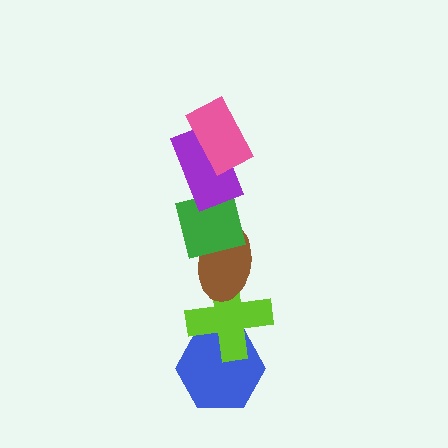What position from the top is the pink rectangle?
The pink rectangle is 1st from the top.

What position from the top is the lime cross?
The lime cross is 5th from the top.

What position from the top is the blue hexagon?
The blue hexagon is 6th from the top.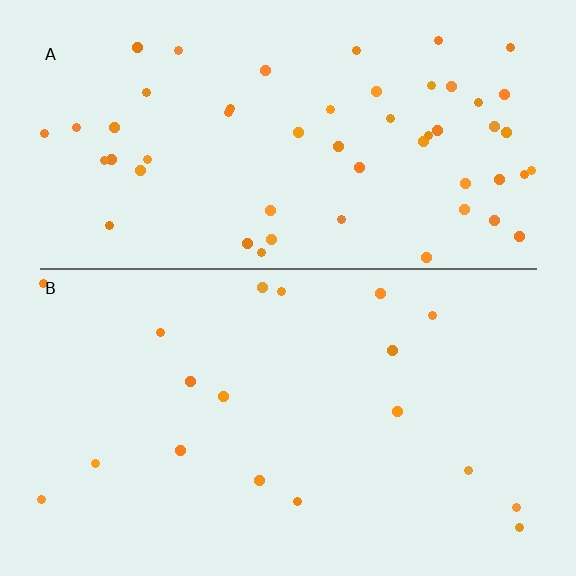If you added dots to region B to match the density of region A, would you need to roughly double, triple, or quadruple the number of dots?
Approximately triple.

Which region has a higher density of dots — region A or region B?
A (the top).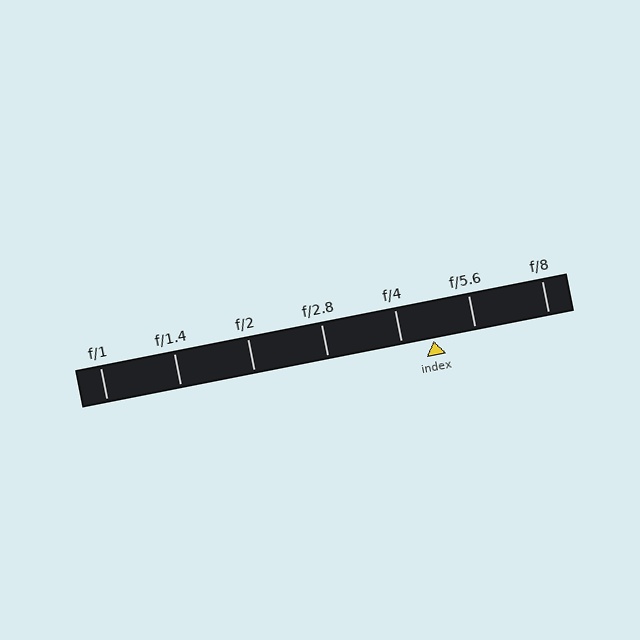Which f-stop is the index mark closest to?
The index mark is closest to f/4.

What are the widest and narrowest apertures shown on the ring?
The widest aperture shown is f/1 and the narrowest is f/8.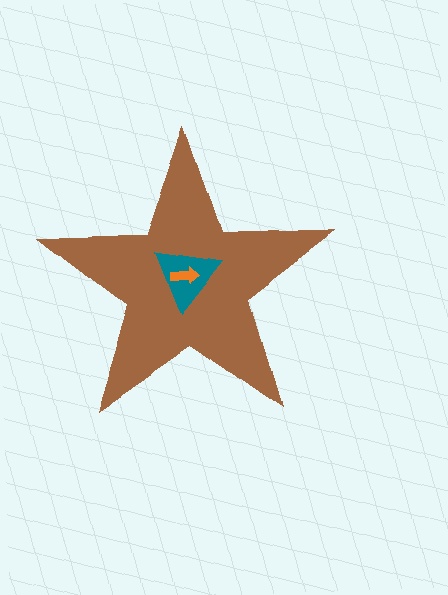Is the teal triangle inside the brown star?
Yes.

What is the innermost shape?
The orange arrow.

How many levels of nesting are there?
3.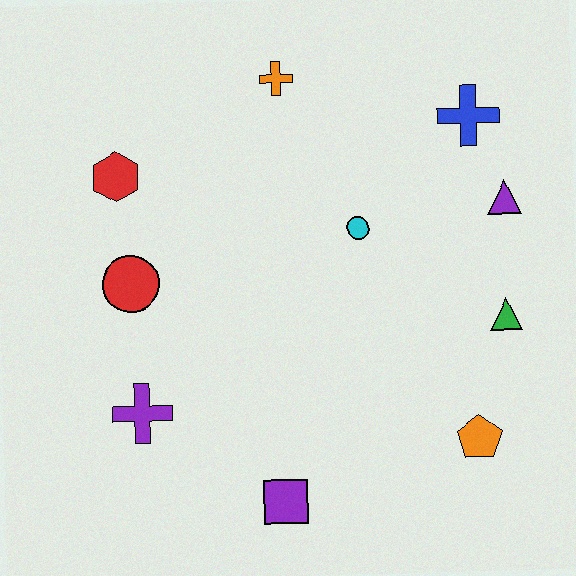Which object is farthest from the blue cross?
The purple cross is farthest from the blue cross.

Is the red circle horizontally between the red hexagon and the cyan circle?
Yes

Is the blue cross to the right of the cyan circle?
Yes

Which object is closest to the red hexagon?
The red circle is closest to the red hexagon.